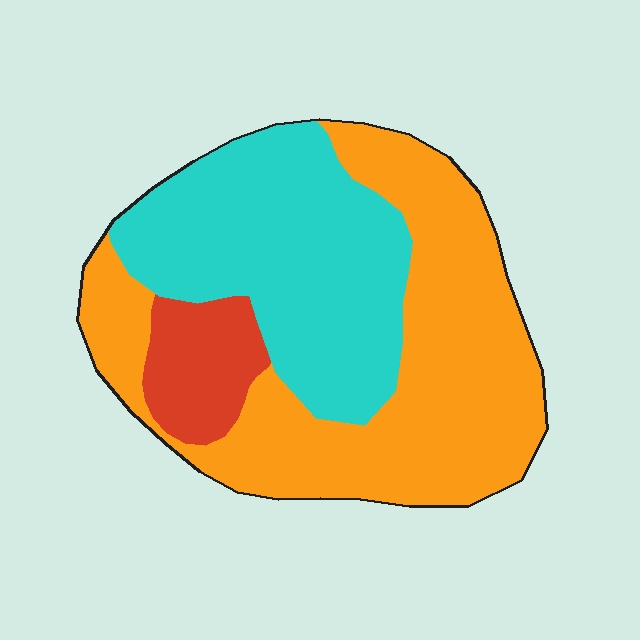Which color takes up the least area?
Red, at roughly 10%.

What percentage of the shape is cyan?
Cyan covers 39% of the shape.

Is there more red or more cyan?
Cyan.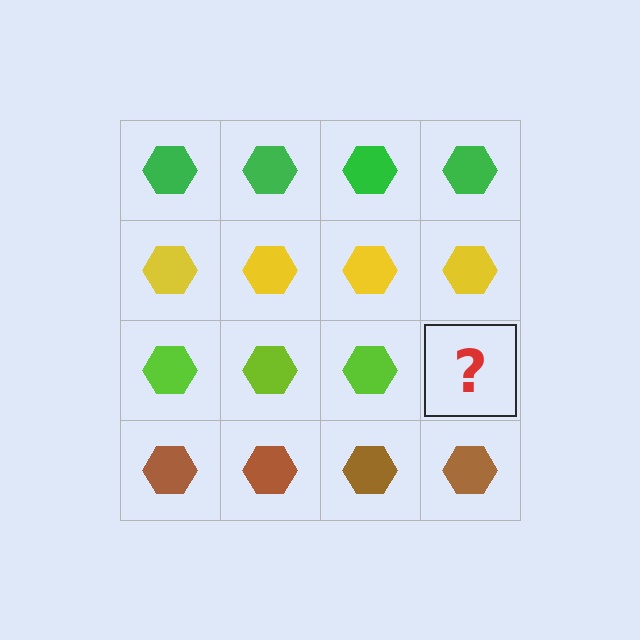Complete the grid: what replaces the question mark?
The question mark should be replaced with a lime hexagon.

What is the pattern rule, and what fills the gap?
The rule is that each row has a consistent color. The gap should be filled with a lime hexagon.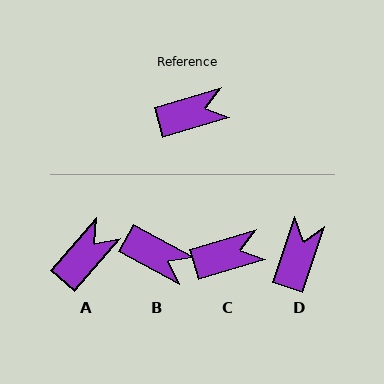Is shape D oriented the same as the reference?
No, it is off by about 55 degrees.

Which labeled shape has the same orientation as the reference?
C.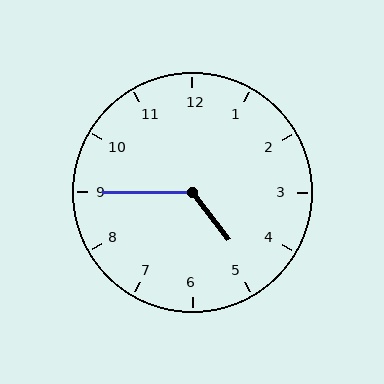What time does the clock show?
4:45.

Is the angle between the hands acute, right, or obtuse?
It is obtuse.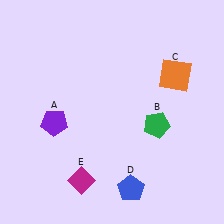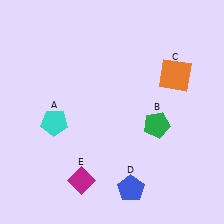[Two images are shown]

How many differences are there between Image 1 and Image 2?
There is 1 difference between the two images.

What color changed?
The pentagon (A) changed from purple in Image 1 to cyan in Image 2.